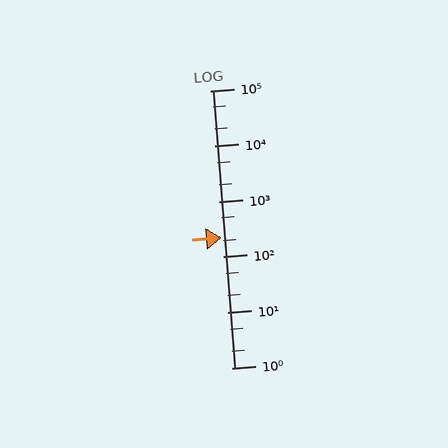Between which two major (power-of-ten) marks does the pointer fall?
The pointer is between 100 and 1000.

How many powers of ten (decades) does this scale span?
The scale spans 5 decades, from 1 to 100000.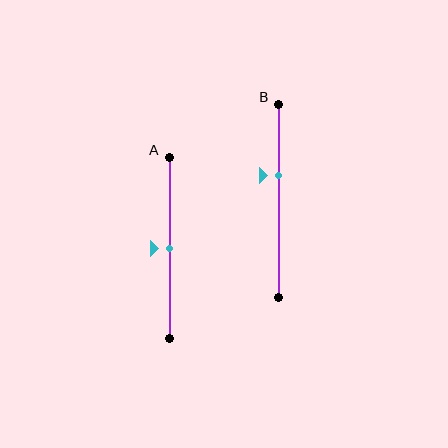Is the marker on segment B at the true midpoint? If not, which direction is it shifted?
No, the marker on segment B is shifted upward by about 13% of the segment length.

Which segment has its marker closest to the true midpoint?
Segment A has its marker closest to the true midpoint.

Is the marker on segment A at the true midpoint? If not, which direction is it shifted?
Yes, the marker on segment A is at the true midpoint.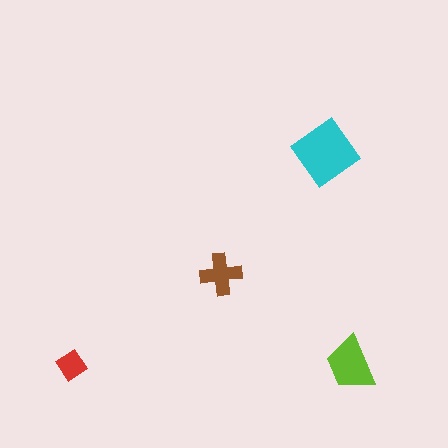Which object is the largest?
The cyan diamond.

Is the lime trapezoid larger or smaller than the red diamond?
Larger.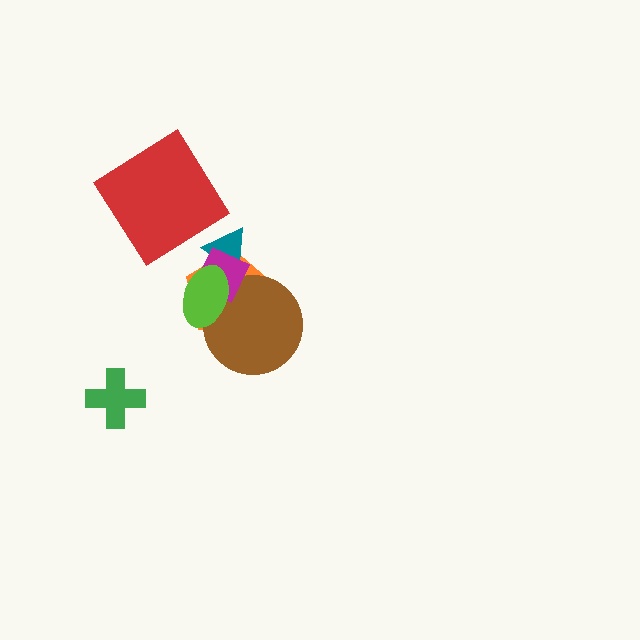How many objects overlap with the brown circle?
3 objects overlap with the brown circle.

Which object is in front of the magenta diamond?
The lime ellipse is in front of the magenta diamond.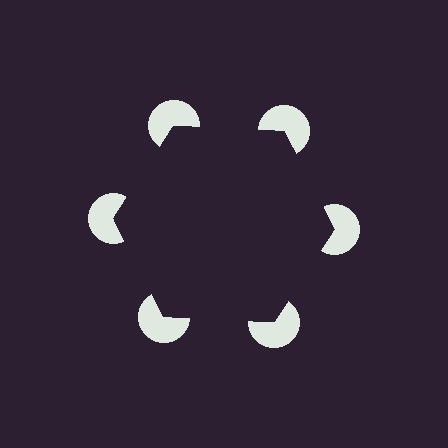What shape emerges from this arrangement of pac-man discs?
An illusory hexagon — its edges are inferred from the aligned wedge cuts in the pac-man discs, not physically drawn.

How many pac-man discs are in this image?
There are 6 — one at each vertex of the illusory hexagon.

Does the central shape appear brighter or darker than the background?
It typically appears slightly darker than the background, even though no actual brightness change is drawn.